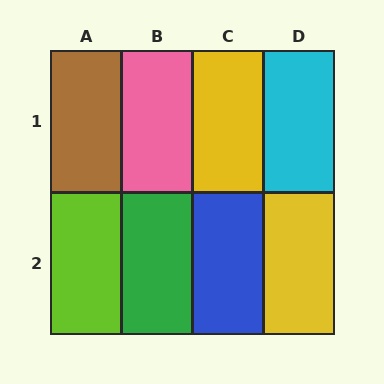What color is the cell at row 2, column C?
Blue.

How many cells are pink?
1 cell is pink.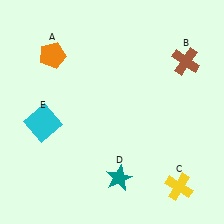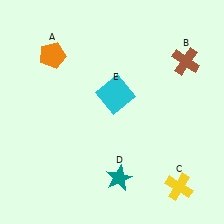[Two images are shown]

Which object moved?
The cyan square (E) moved right.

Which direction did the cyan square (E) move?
The cyan square (E) moved right.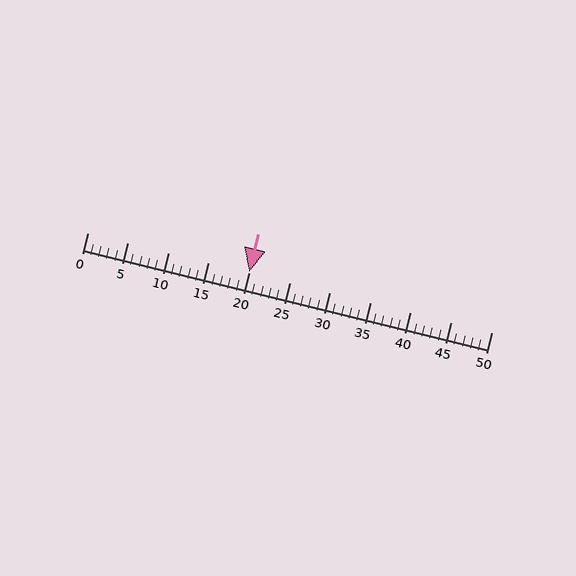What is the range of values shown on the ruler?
The ruler shows values from 0 to 50.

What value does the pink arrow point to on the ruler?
The pink arrow points to approximately 20.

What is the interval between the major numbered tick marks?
The major tick marks are spaced 5 units apart.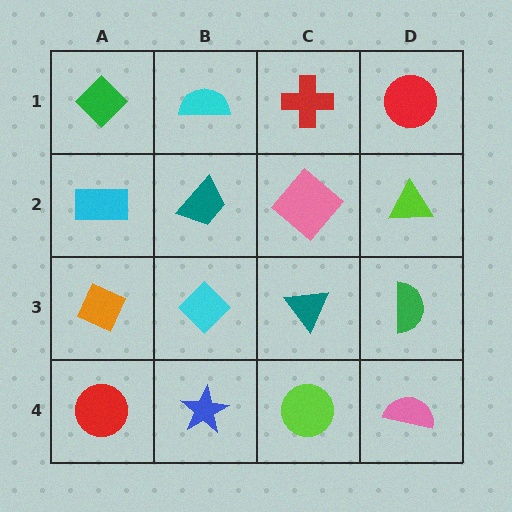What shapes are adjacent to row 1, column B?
A teal trapezoid (row 2, column B), a green diamond (row 1, column A), a red cross (row 1, column C).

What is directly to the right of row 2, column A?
A teal trapezoid.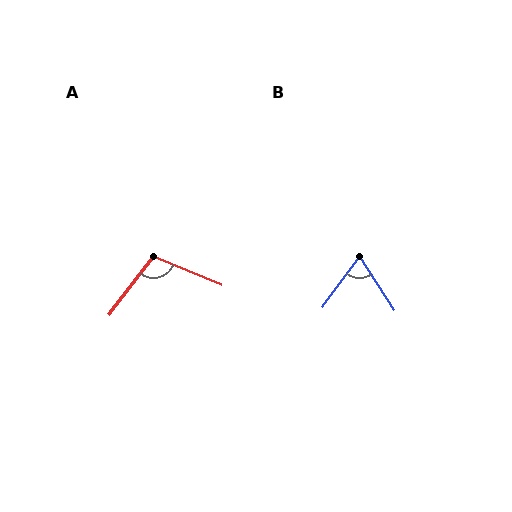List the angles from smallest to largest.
B (69°), A (105°).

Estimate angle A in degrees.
Approximately 105 degrees.